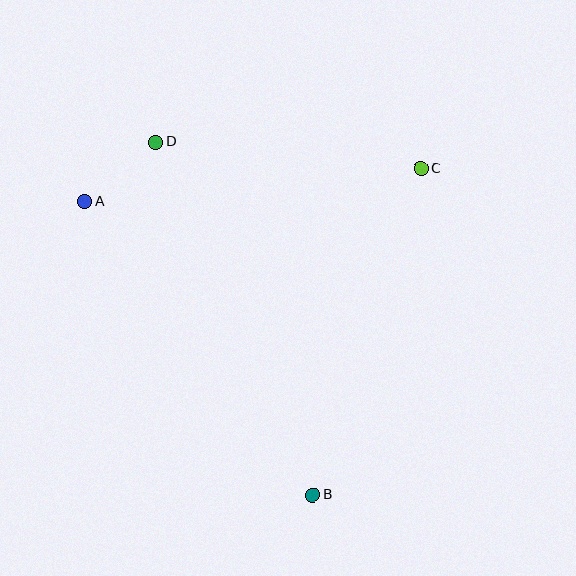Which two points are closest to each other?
Points A and D are closest to each other.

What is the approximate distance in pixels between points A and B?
The distance between A and B is approximately 372 pixels.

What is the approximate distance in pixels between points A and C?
The distance between A and C is approximately 338 pixels.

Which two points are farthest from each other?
Points B and D are farthest from each other.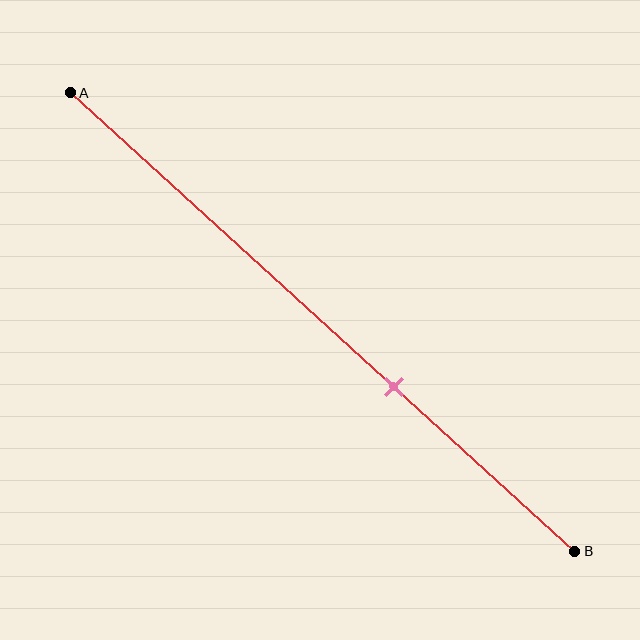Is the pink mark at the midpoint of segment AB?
No, the mark is at about 65% from A, not at the 50% midpoint.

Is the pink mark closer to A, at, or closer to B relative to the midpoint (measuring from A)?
The pink mark is closer to point B than the midpoint of segment AB.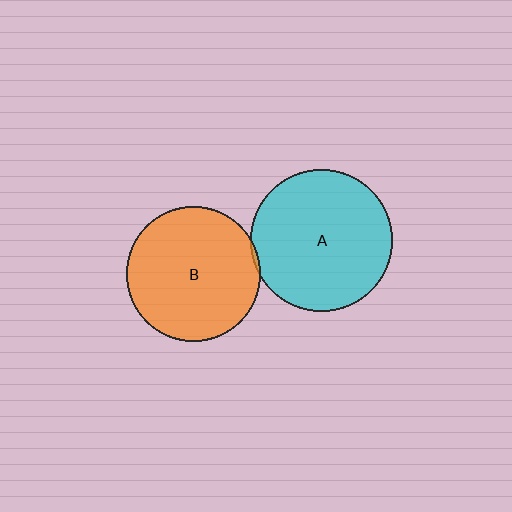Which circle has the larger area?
Circle A (cyan).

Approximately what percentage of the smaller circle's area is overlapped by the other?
Approximately 5%.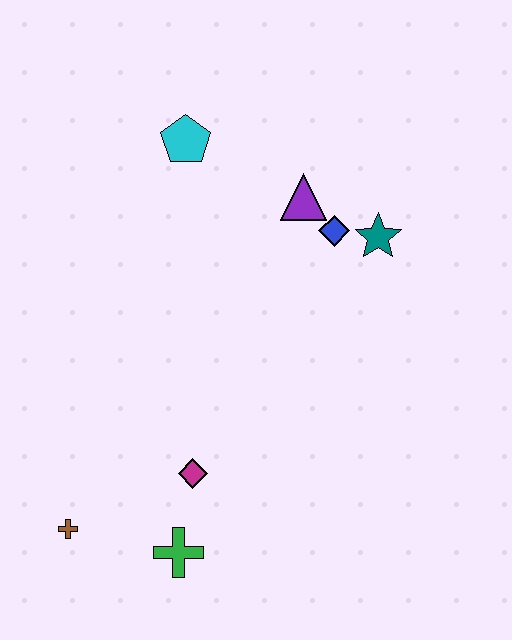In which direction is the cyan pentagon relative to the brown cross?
The cyan pentagon is above the brown cross.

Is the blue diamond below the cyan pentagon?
Yes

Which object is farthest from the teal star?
The brown cross is farthest from the teal star.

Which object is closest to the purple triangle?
The blue diamond is closest to the purple triangle.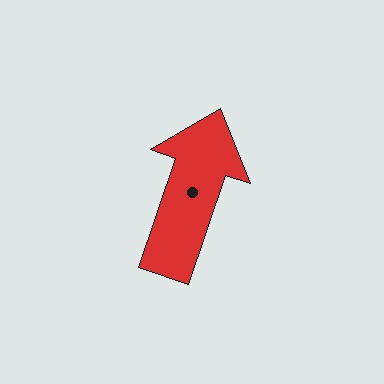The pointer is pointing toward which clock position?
Roughly 1 o'clock.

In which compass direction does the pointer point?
North.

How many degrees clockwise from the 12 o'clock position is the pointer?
Approximately 19 degrees.